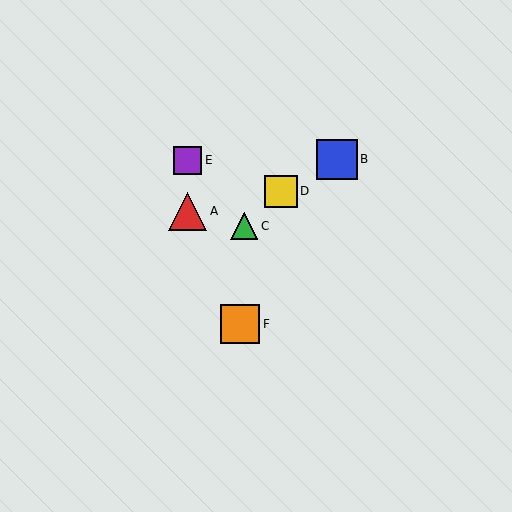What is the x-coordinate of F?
Object F is at x≈240.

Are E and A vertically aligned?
Yes, both are at x≈188.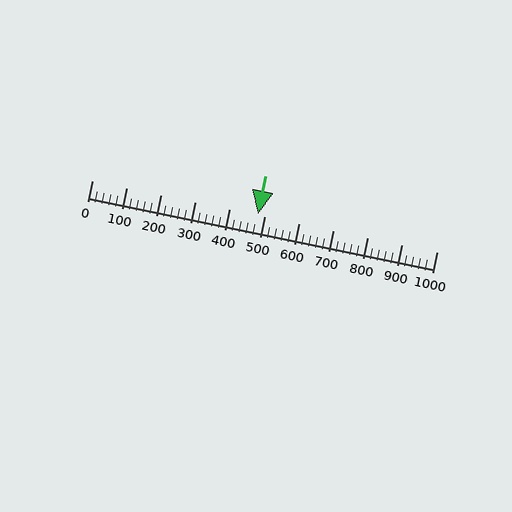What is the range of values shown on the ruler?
The ruler shows values from 0 to 1000.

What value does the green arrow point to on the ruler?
The green arrow points to approximately 482.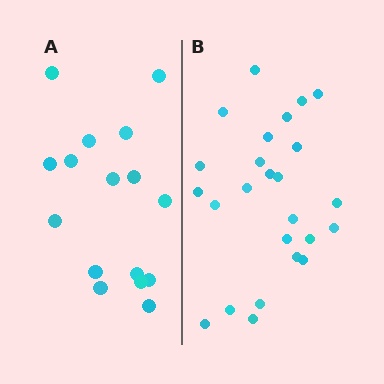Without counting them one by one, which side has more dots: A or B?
Region B (the right region) has more dots.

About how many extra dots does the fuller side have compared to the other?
Region B has roughly 8 or so more dots than region A.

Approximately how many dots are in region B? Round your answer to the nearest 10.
About 20 dots. (The exact count is 25, which rounds to 20.)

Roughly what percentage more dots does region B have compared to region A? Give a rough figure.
About 55% more.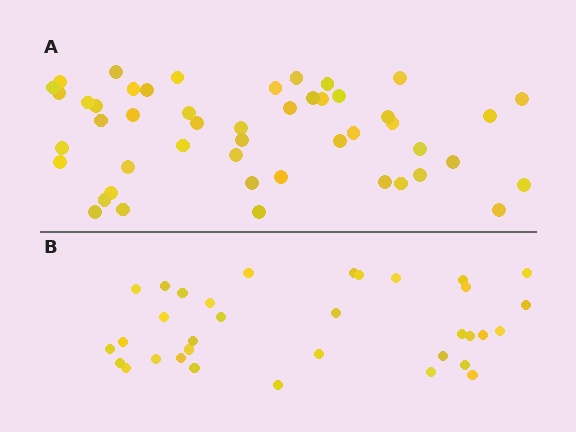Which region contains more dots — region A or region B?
Region A (the top region) has more dots.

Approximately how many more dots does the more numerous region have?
Region A has approximately 15 more dots than region B.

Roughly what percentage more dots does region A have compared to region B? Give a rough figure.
About 40% more.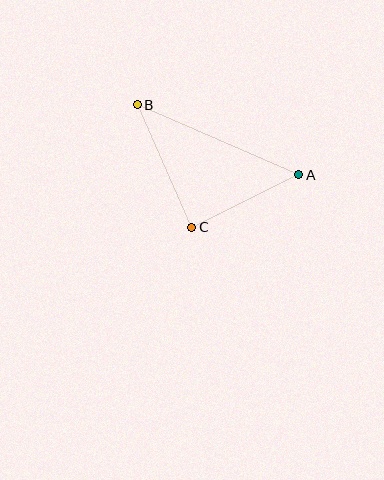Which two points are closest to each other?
Points A and C are closest to each other.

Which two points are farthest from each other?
Points A and B are farthest from each other.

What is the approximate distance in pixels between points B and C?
The distance between B and C is approximately 134 pixels.